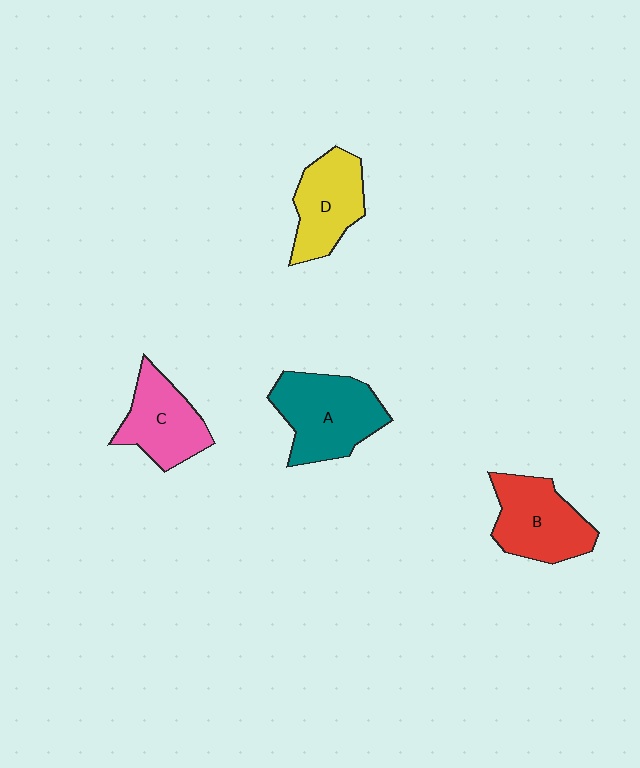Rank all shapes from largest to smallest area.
From largest to smallest: A (teal), B (red), D (yellow), C (pink).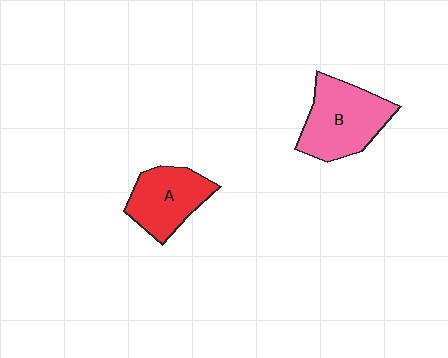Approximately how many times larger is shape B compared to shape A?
Approximately 1.3 times.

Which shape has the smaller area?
Shape A (red).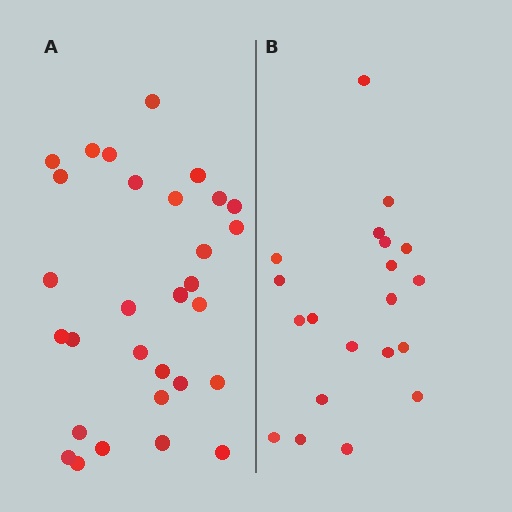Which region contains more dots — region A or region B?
Region A (the left region) has more dots.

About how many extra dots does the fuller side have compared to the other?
Region A has roughly 10 or so more dots than region B.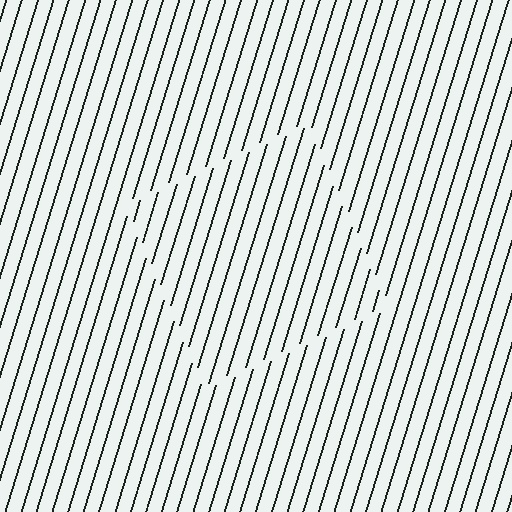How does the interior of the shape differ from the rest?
The interior of the shape contains the same grating, shifted by half a period — the contour is defined by the phase discontinuity where line-ends from the inner and outer gratings abut.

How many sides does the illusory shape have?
4 sides — the line-ends trace a square.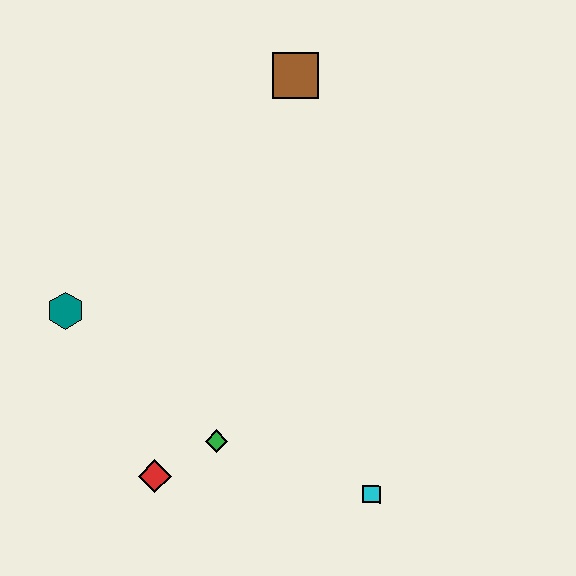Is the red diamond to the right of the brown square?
No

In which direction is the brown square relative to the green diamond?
The brown square is above the green diamond.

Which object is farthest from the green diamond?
The brown square is farthest from the green diamond.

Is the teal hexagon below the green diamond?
No